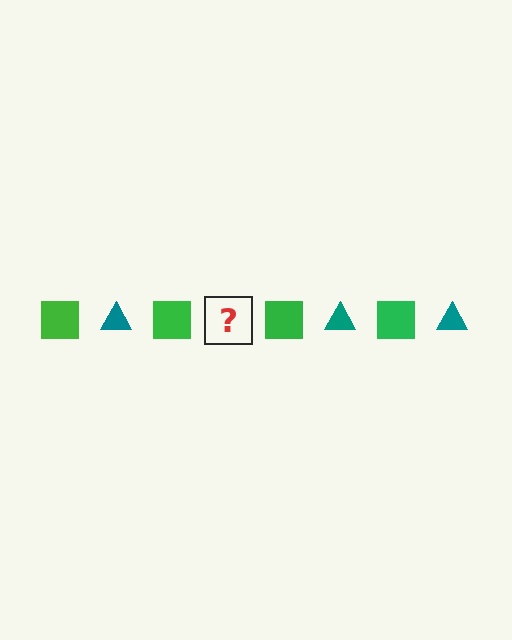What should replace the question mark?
The question mark should be replaced with a teal triangle.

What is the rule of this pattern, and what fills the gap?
The rule is that the pattern alternates between green square and teal triangle. The gap should be filled with a teal triangle.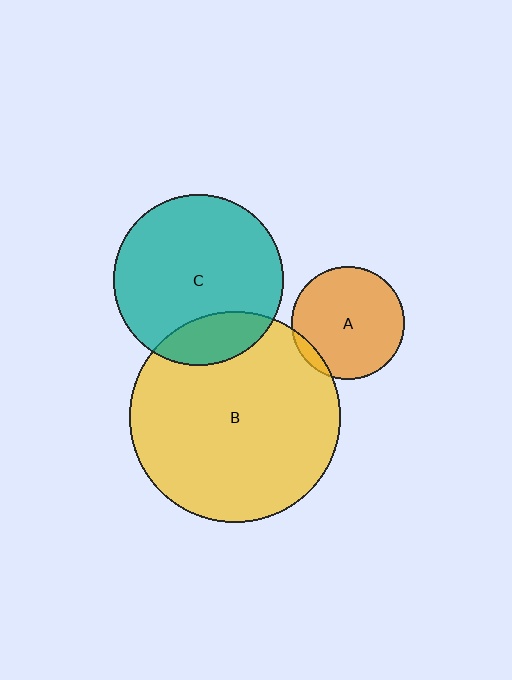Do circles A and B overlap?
Yes.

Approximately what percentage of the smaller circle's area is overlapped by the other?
Approximately 5%.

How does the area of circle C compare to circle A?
Approximately 2.3 times.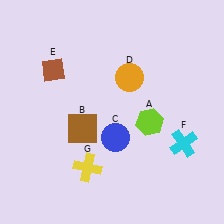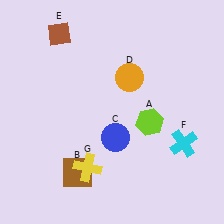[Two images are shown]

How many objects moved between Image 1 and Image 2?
2 objects moved between the two images.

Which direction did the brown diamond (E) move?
The brown diamond (E) moved up.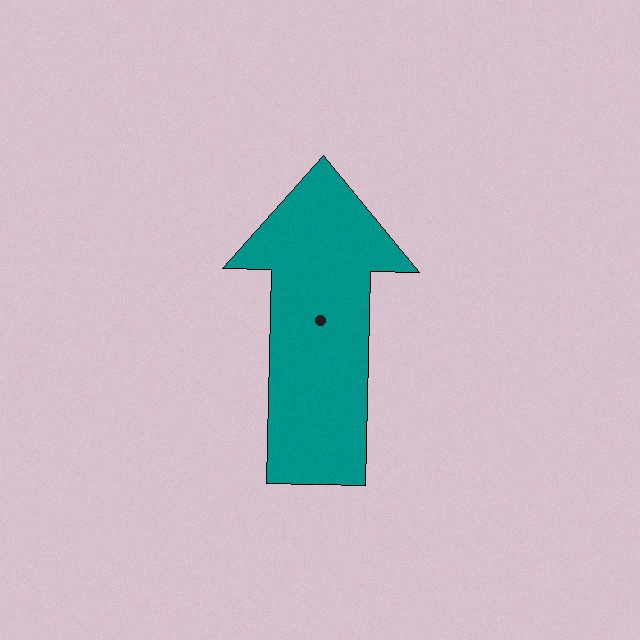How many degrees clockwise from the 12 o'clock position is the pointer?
Approximately 1 degrees.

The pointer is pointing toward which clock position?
Roughly 12 o'clock.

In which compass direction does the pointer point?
North.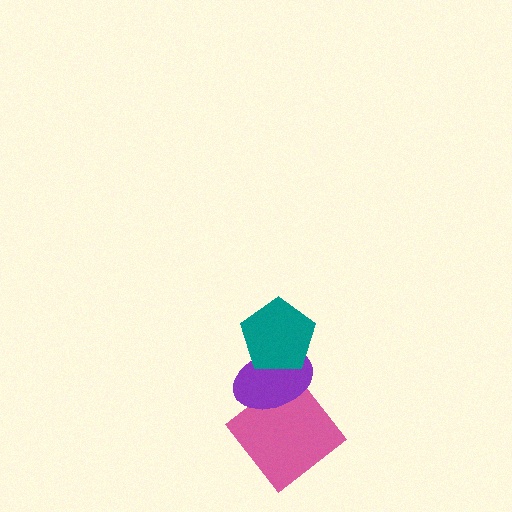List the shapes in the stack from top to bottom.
From top to bottom: the teal pentagon, the purple ellipse, the pink diamond.